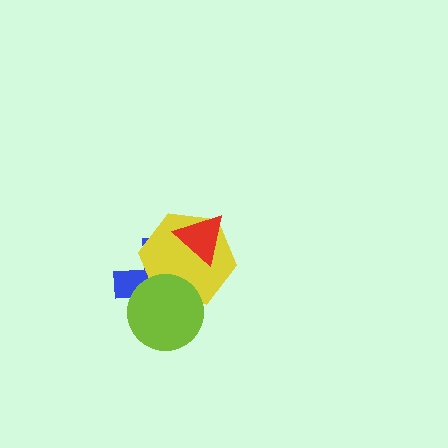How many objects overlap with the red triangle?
2 objects overlap with the red triangle.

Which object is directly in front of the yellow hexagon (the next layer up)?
The lime circle is directly in front of the yellow hexagon.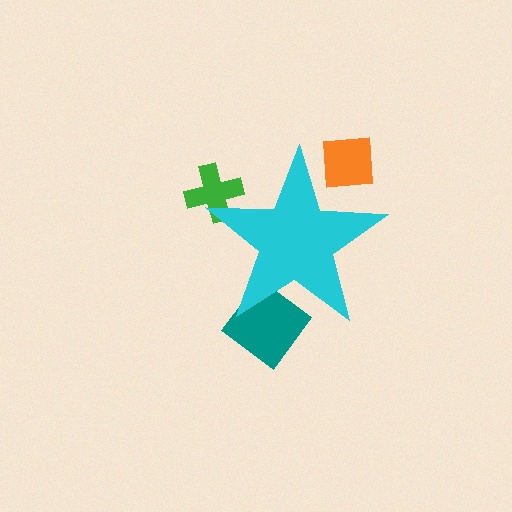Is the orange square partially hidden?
Yes, the orange square is partially hidden behind the cyan star.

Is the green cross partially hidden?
Yes, the green cross is partially hidden behind the cyan star.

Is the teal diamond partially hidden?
Yes, the teal diamond is partially hidden behind the cyan star.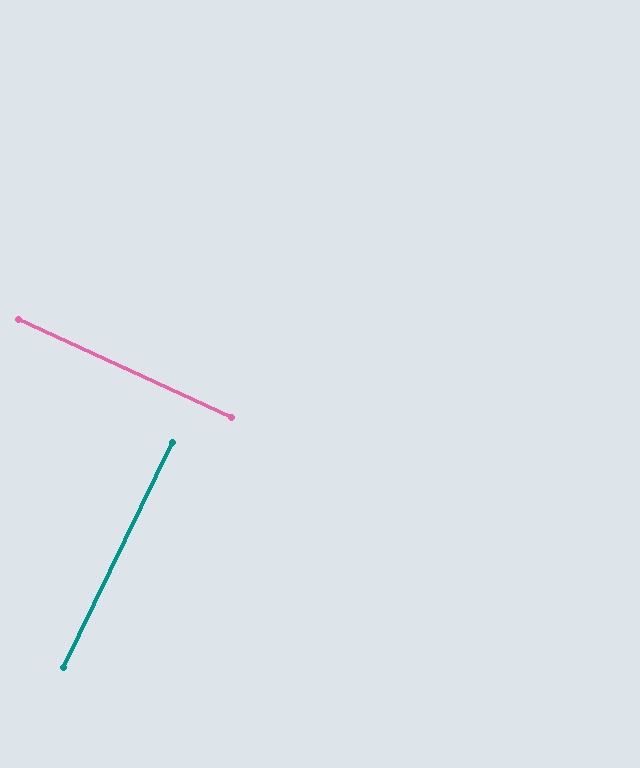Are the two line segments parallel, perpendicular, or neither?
Perpendicular — they meet at approximately 89°.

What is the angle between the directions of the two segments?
Approximately 89 degrees.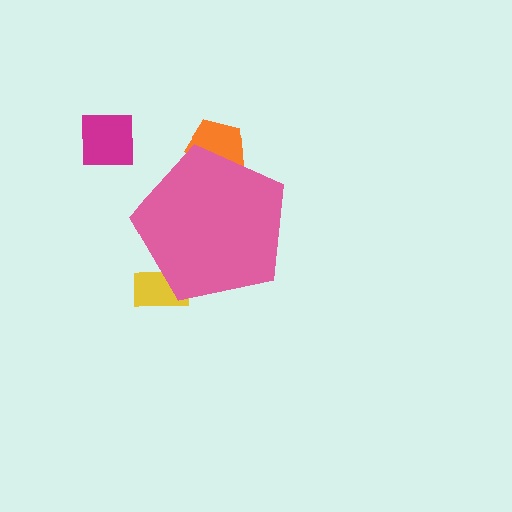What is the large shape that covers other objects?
A pink pentagon.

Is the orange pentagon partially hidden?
Yes, the orange pentagon is partially hidden behind the pink pentagon.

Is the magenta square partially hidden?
No, the magenta square is fully visible.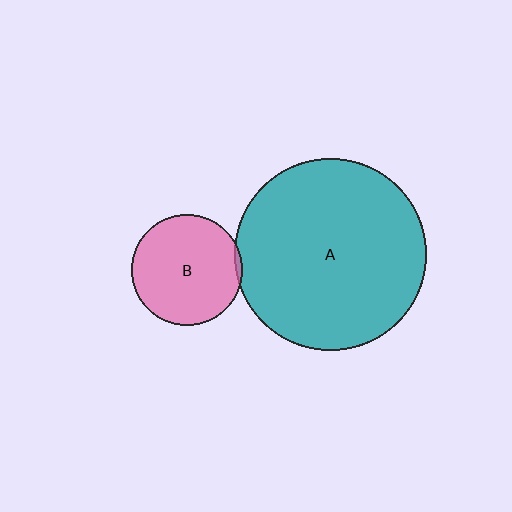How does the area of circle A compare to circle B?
Approximately 3.0 times.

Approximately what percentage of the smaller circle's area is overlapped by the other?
Approximately 5%.